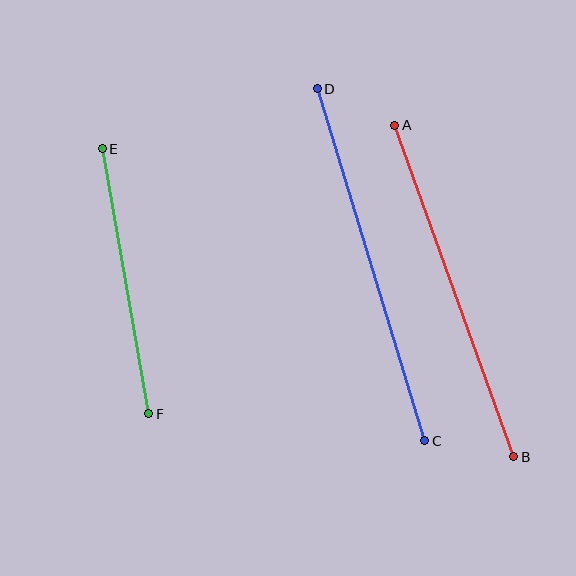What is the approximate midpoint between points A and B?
The midpoint is at approximately (454, 291) pixels.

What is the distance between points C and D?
The distance is approximately 368 pixels.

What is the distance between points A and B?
The distance is approximately 353 pixels.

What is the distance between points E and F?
The distance is approximately 269 pixels.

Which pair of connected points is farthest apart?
Points C and D are farthest apart.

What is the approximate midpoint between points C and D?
The midpoint is at approximately (371, 265) pixels.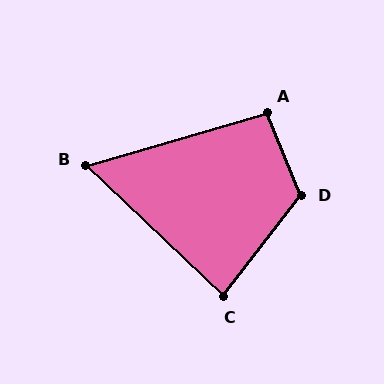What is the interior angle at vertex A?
Approximately 96 degrees (obtuse).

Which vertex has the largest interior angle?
D, at approximately 120 degrees.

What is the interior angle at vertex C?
Approximately 84 degrees (acute).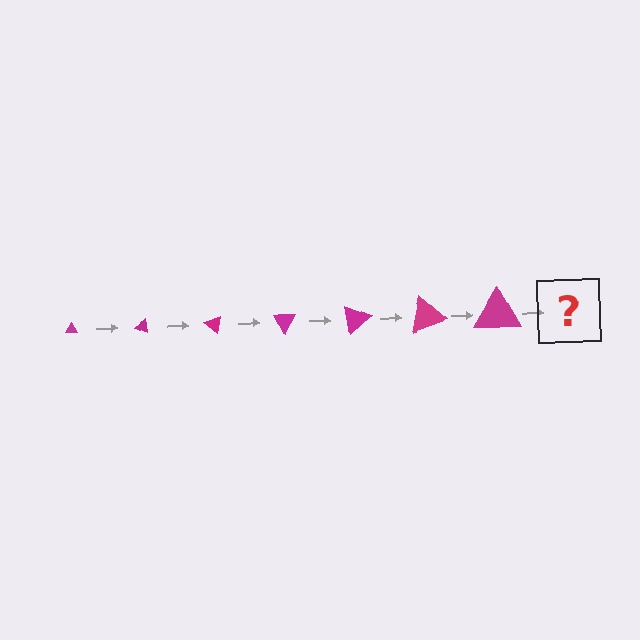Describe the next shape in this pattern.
It should be a triangle, larger than the previous one and rotated 140 degrees from the start.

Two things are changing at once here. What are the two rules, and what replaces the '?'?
The two rules are that the triangle grows larger each step and it rotates 20 degrees each step. The '?' should be a triangle, larger than the previous one and rotated 140 degrees from the start.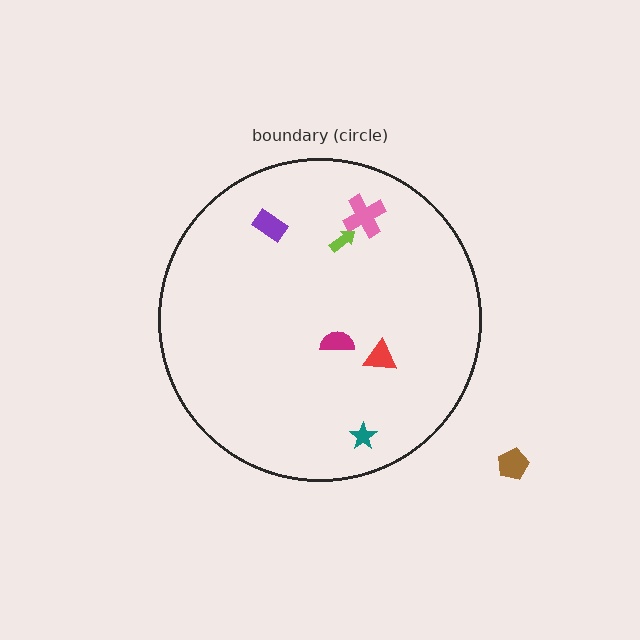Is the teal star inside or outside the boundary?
Inside.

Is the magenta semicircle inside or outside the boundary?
Inside.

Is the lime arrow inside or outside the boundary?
Inside.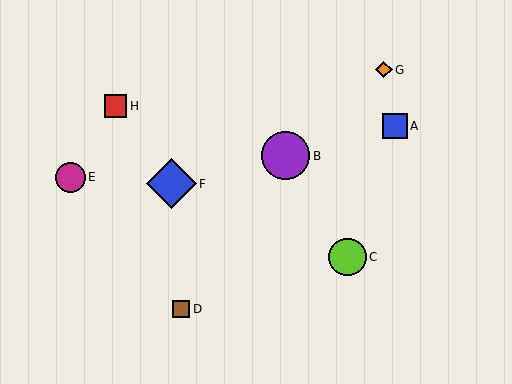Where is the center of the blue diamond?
The center of the blue diamond is at (171, 184).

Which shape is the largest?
The blue diamond (labeled F) is the largest.